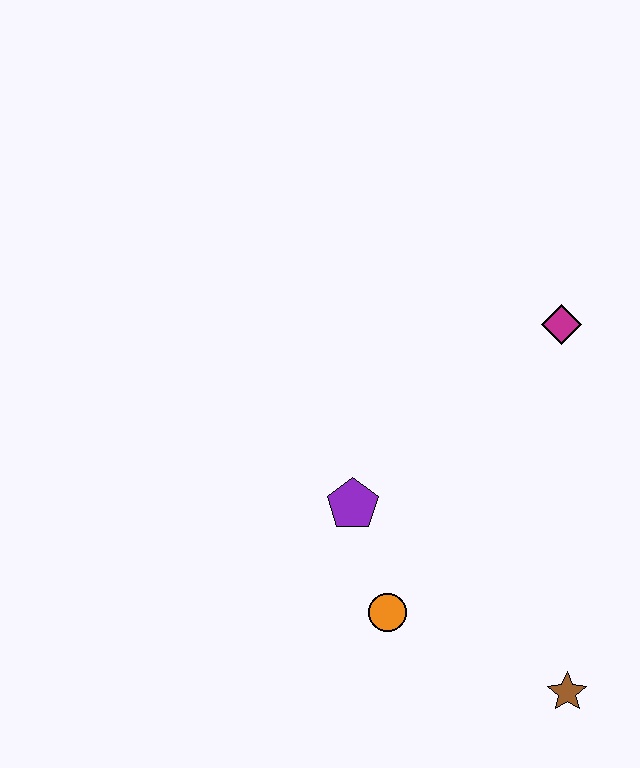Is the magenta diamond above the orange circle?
Yes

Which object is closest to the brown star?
The orange circle is closest to the brown star.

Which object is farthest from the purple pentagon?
The brown star is farthest from the purple pentagon.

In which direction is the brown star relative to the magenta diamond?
The brown star is below the magenta diamond.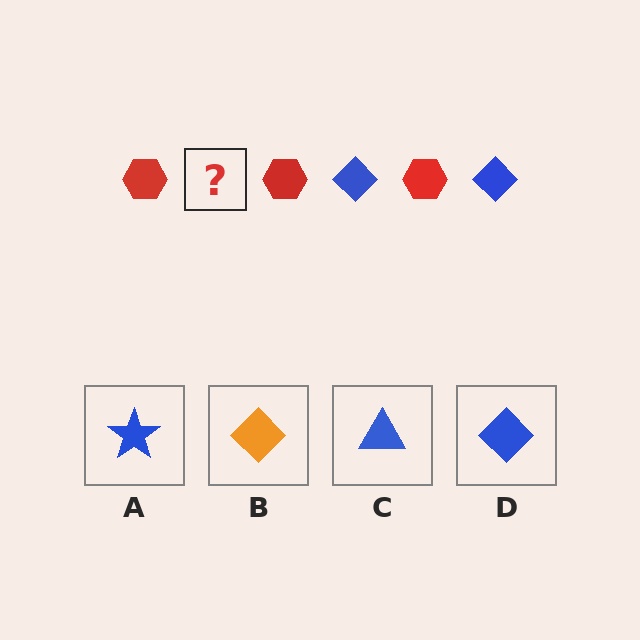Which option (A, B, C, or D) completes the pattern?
D.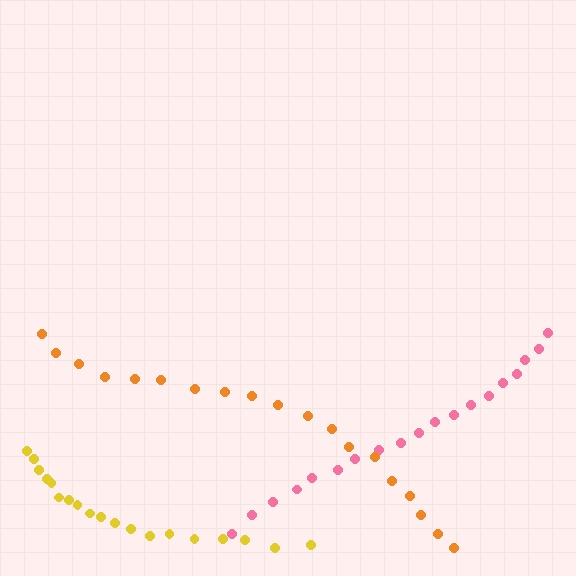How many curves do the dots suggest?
There are 3 distinct paths.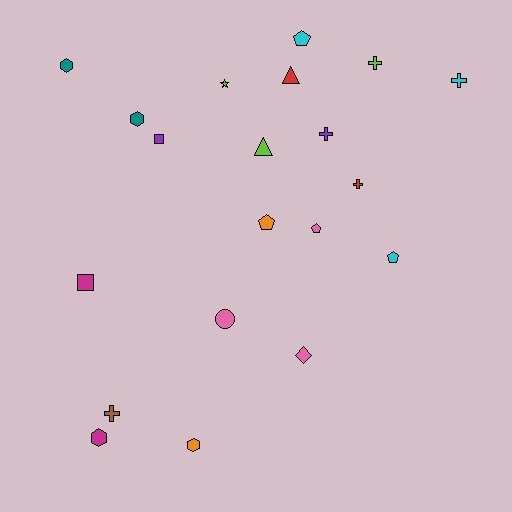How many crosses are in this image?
There are 5 crosses.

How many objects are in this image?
There are 20 objects.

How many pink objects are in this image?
There are 3 pink objects.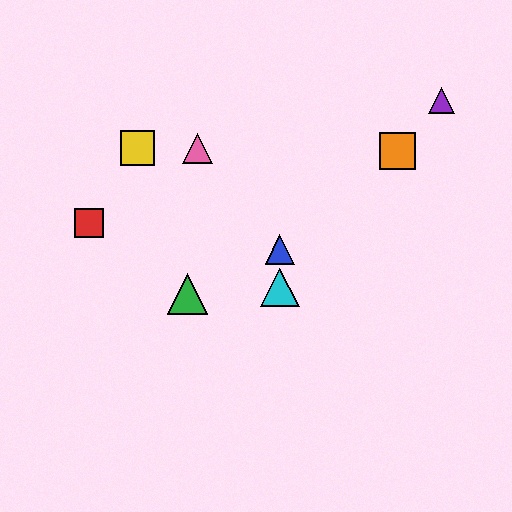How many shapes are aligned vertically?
2 shapes (the blue triangle, the cyan triangle) are aligned vertically.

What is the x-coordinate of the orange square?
The orange square is at x≈397.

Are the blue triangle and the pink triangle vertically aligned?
No, the blue triangle is at x≈280 and the pink triangle is at x≈198.